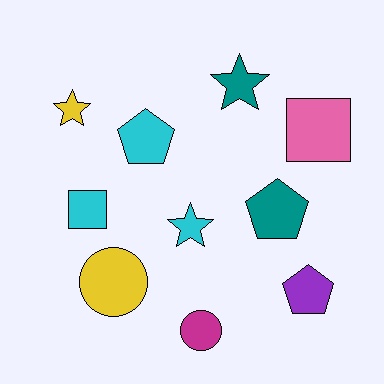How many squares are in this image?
There are 2 squares.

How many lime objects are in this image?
There are no lime objects.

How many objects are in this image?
There are 10 objects.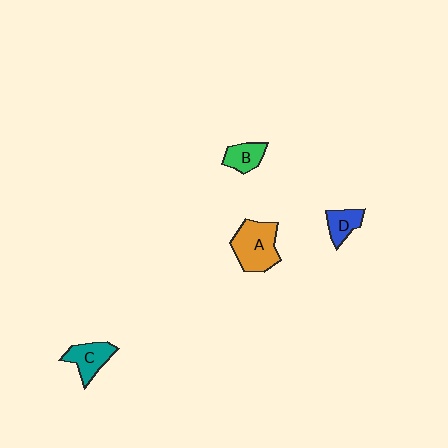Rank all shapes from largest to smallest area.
From largest to smallest: A (orange), C (teal), B (green), D (blue).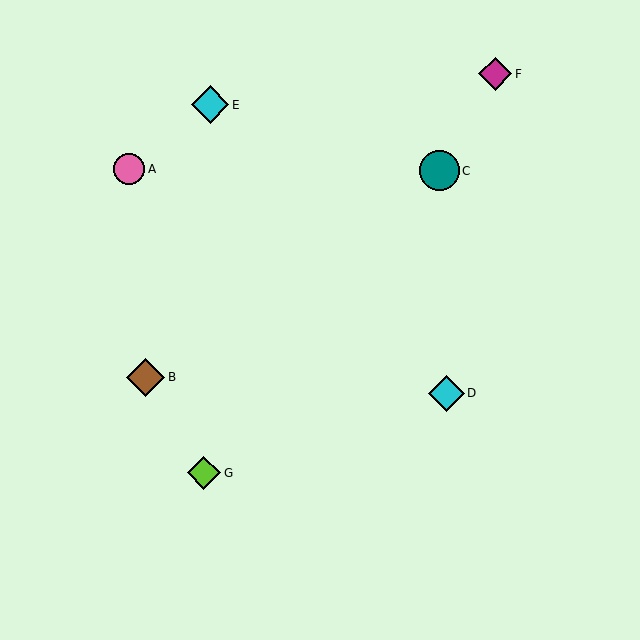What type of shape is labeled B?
Shape B is a brown diamond.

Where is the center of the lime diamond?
The center of the lime diamond is at (204, 473).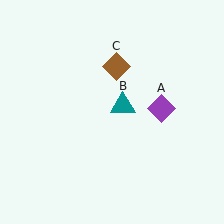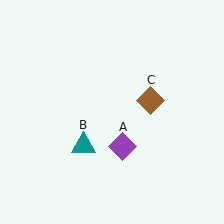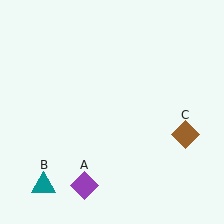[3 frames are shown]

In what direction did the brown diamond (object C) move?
The brown diamond (object C) moved down and to the right.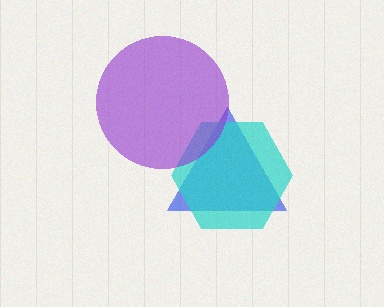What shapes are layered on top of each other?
The layered shapes are: a blue triangle, a cyan hexagon, a purple circle.